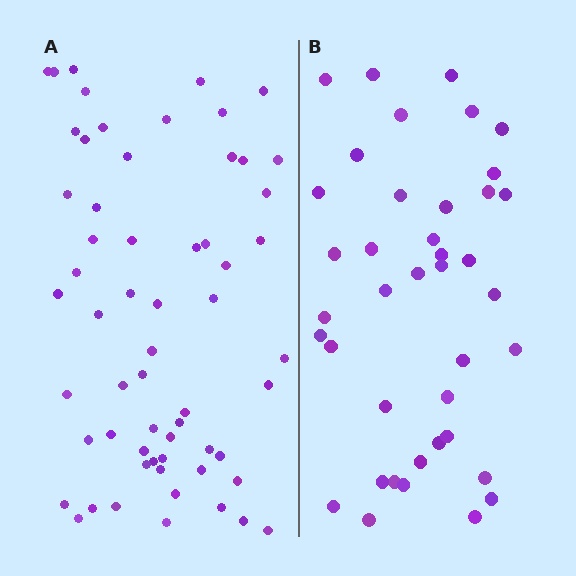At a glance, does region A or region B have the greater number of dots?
Region A (the left region) has more dots.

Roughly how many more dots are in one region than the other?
Region A has approximately 20 more dots than region B.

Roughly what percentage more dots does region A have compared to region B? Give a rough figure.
About 50% more.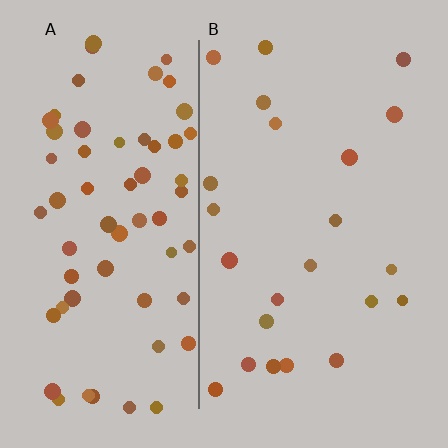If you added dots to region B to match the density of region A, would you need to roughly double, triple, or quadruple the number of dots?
Approximately triple.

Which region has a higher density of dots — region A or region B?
A (the left).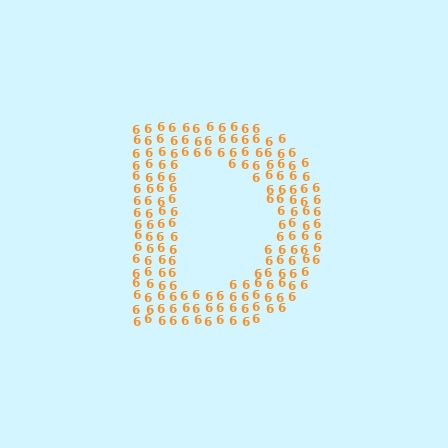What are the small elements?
The small elements are digit 6's.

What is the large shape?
The large shape is the letter D.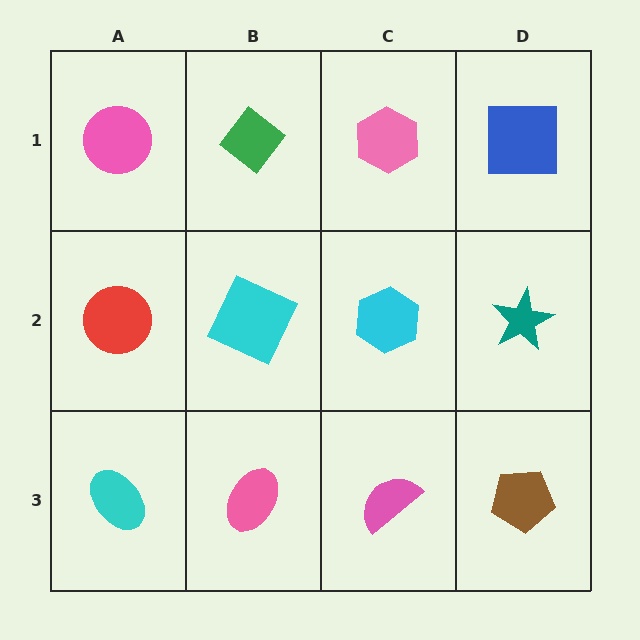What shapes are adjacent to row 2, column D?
A blue square (row 1, column D), a brown pentagon (row 3, column D), a cyan hexagon (row 2, column C).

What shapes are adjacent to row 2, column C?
A pink hexagon (row 1, column C), a pink semicircle (row 3, column C), a cyan square (row 2, column B), a teal star (row 2, column D).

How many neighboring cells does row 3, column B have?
3.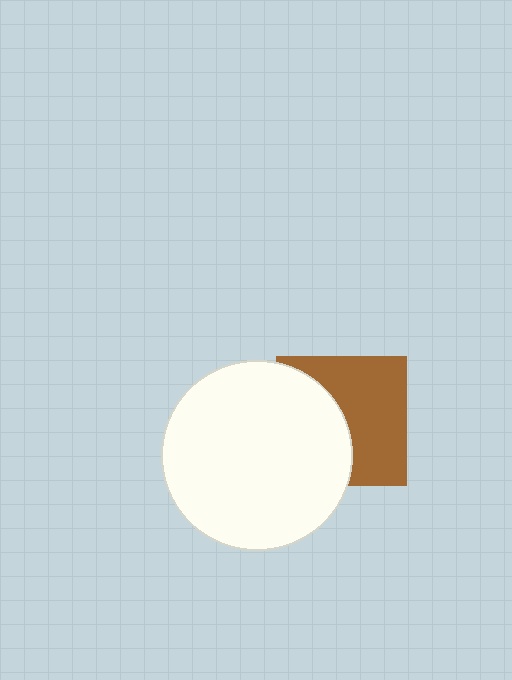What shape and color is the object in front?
The object in front is a white circle.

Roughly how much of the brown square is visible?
About half of it is visible (roughly 55%).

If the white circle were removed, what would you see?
You would see the complete brown square.